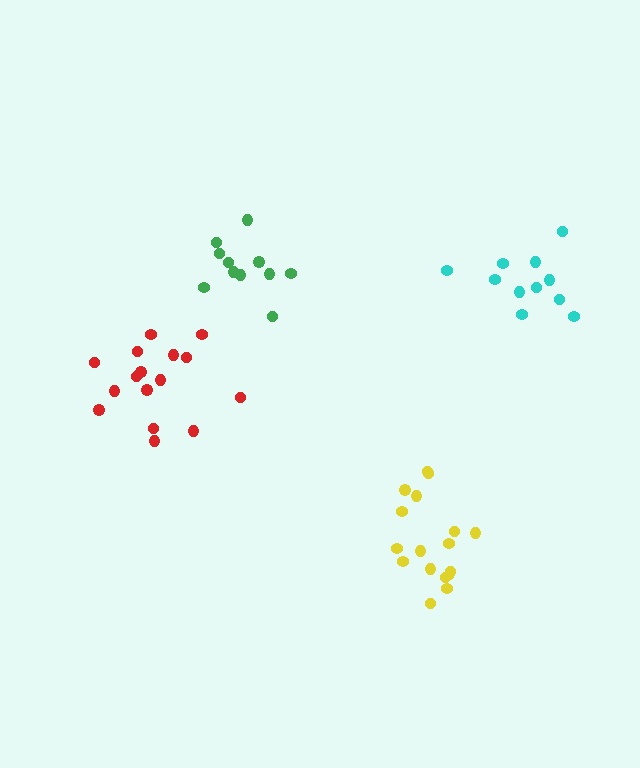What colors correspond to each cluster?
The clusters are colored: red, cyan, green, yellow.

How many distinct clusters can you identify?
There are 4 distinct clusters.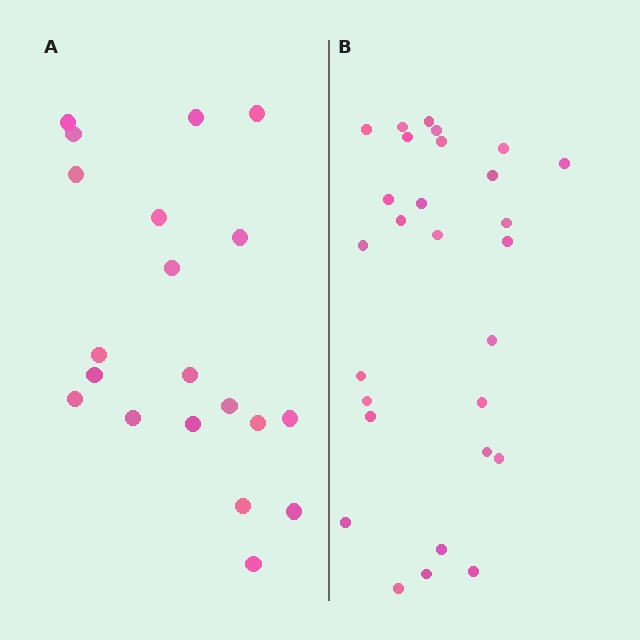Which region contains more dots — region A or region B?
Region B (the right region) has more dots.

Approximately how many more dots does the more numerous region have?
Region B has roughly 8 or so more dots than region A.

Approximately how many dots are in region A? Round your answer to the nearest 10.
About 20 dots.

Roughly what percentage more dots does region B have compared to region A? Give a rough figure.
About 40% more.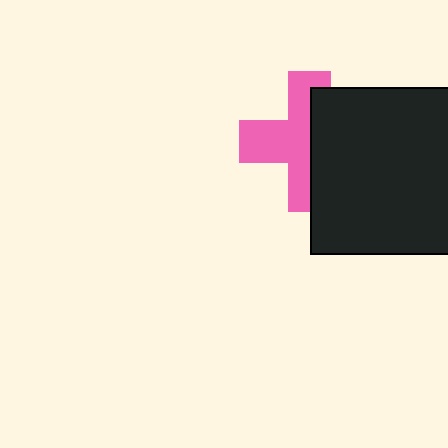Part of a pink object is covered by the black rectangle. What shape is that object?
It is a cross.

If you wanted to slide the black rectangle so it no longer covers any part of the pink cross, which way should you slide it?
Slide it right — that is the most direct way to separate the two shapes.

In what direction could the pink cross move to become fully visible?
The pink cross could move left. That would shift it out from behind the black rectangle entirely.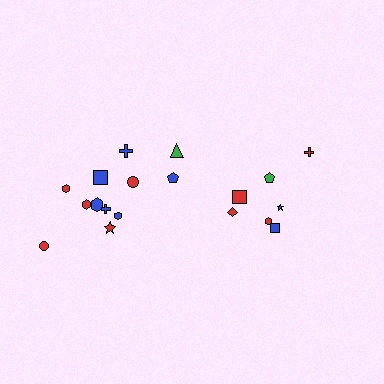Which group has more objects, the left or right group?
The left group.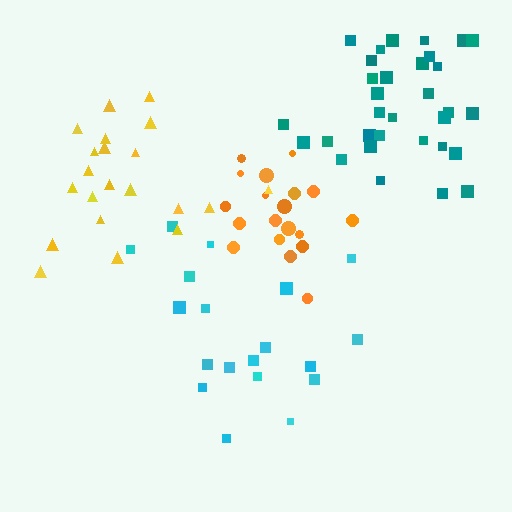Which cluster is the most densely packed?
Orange.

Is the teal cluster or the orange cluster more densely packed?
Orange.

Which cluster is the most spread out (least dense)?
Cyan.